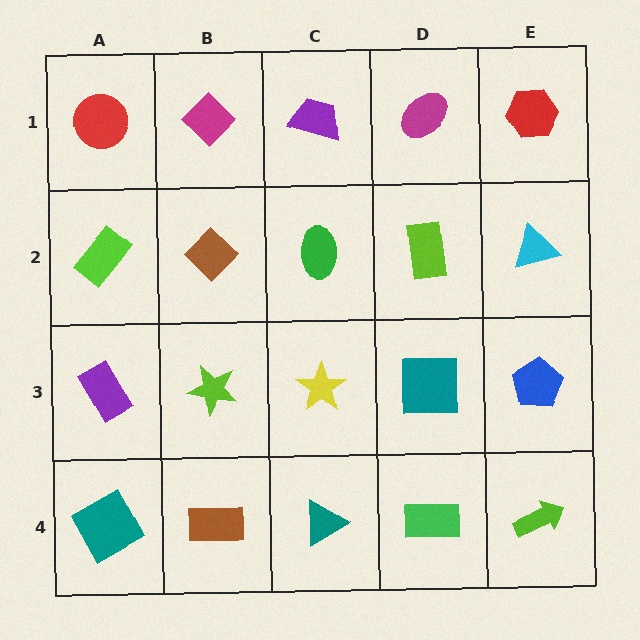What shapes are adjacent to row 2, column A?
A red circle (row 1, column A), a purple rectangle (row 3, column A), a brown diamond (row 2, column B).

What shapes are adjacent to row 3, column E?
A cyan triangle (row 2, column E), a lime arrow (row 4, column E), a teal square (row 3, column D).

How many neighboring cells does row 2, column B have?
4.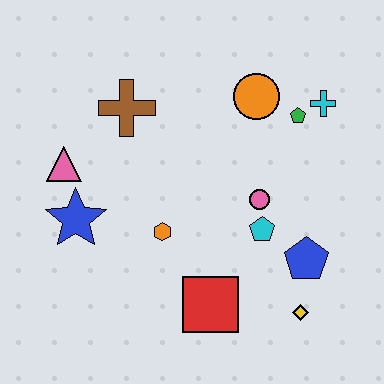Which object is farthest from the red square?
The cyan cross is farthest from the red square.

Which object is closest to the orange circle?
The green pentagon is closest to the orange circle.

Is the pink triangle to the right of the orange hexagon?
No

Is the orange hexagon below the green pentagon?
Yes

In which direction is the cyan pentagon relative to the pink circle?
The cyan pentagon is below the pink circle.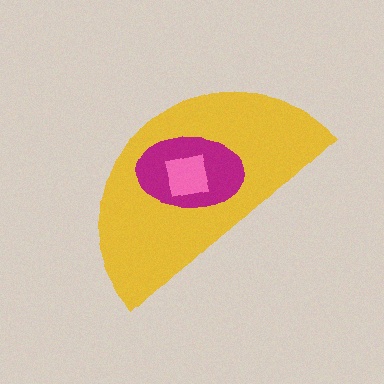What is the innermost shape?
The pink square.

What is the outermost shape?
The yellow semicircle.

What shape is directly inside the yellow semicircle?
The magenta ellipse.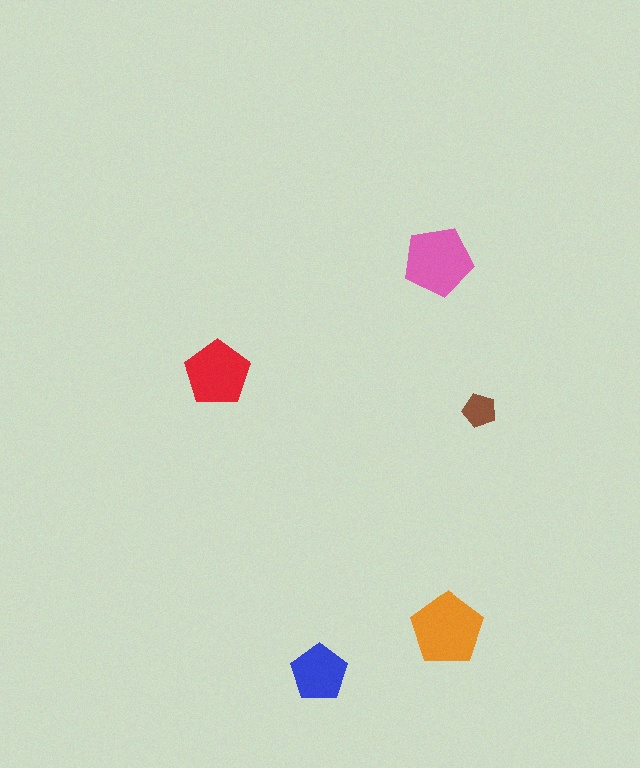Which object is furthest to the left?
The red pentagon is leftmost.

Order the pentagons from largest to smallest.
the orange one, the pink one, the red one, the blue one, the brown one.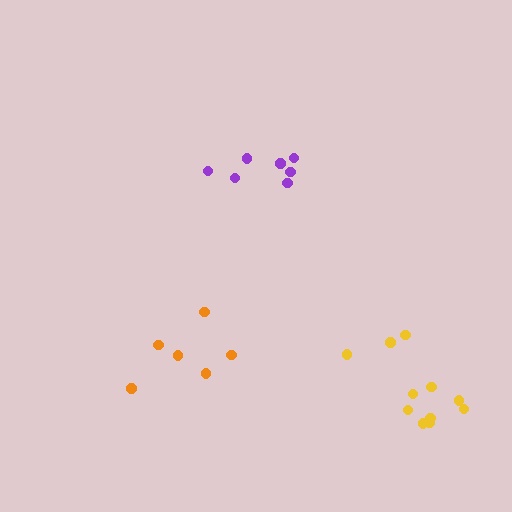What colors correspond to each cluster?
The clusters are colored: yellow, orange, purple.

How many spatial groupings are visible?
There are 3 spatial groupings.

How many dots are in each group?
Group 1: 11 dots, Group 2: 6 dots, Group 3: 7 dots (24 total).